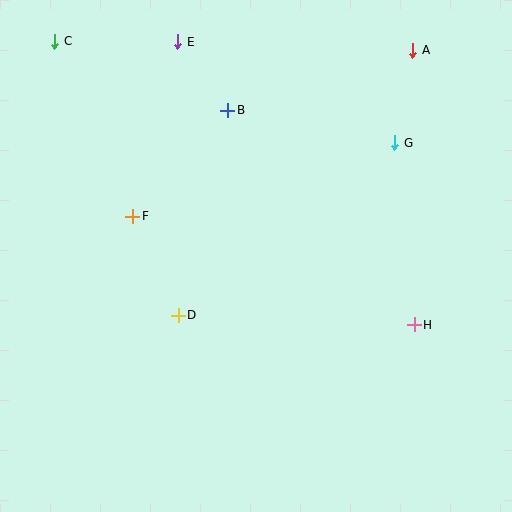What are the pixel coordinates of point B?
Point B is at (228, 110).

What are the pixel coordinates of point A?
Point A is at (413, 50).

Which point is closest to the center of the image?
Point D at (178, 315) is closest to the center.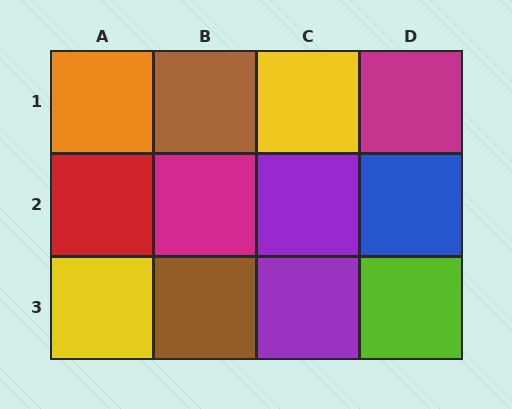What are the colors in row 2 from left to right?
Red, magenta, purple, blue.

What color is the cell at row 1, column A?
Orange.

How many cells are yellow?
2 cells are yellow.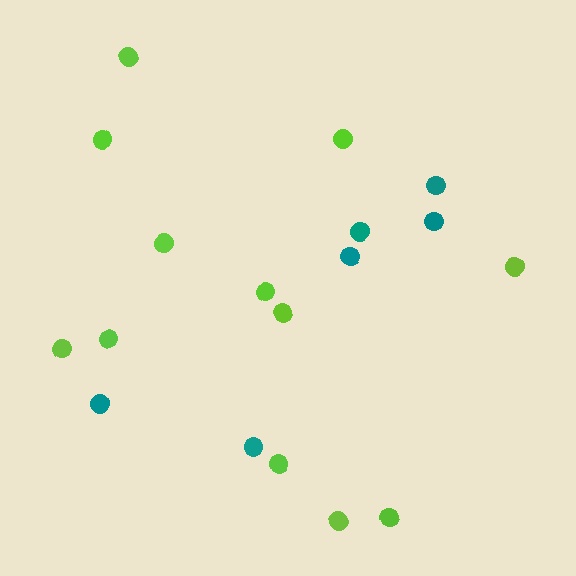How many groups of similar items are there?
There are 2 groups: one group of lime circles (12) and one group of teal circles (6).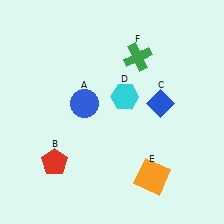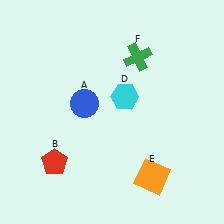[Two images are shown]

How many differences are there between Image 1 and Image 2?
There is 1 difference between the two images.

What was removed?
The blue diamond (C) was removed in Image 2.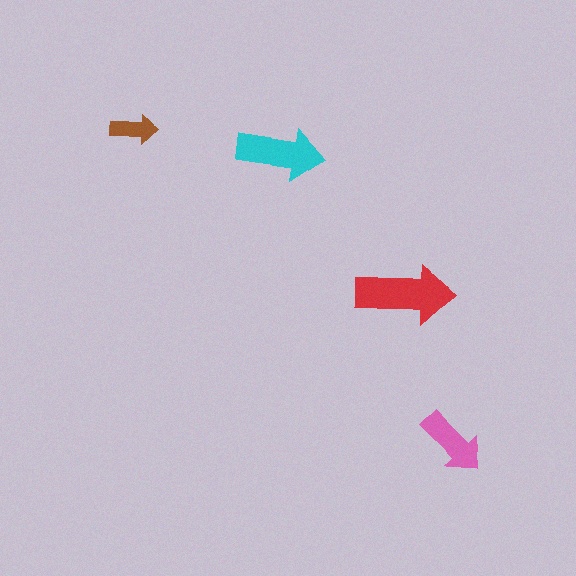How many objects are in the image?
There are 4 objects in the image.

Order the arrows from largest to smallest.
the red one, the cyan one, the pink one, the brown one.